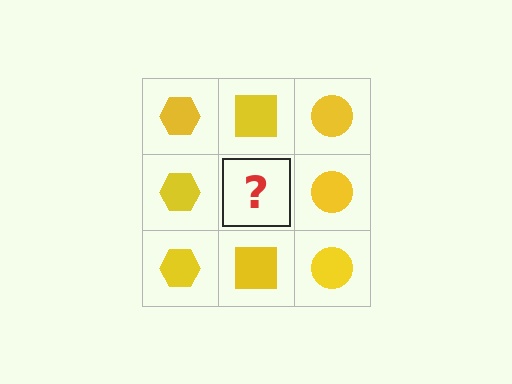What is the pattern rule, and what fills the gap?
The rule is that each column has a consistent shape. The gap should be filled with a yellow square.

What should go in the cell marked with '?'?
The missing cell should contain a yellow square.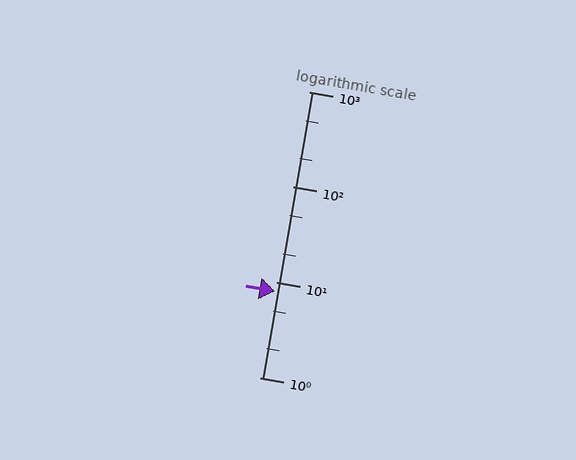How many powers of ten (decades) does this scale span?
The scale spans 3 decades, from 1 to 1000.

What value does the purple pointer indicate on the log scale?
The pointer indicates approximately 8.1.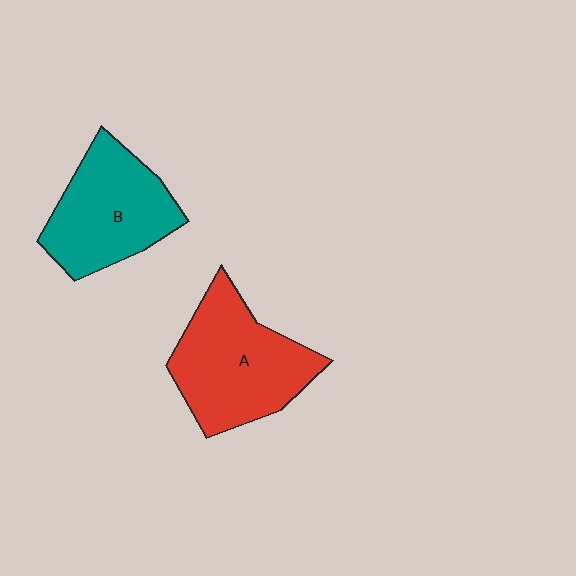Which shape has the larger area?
Shape A (red).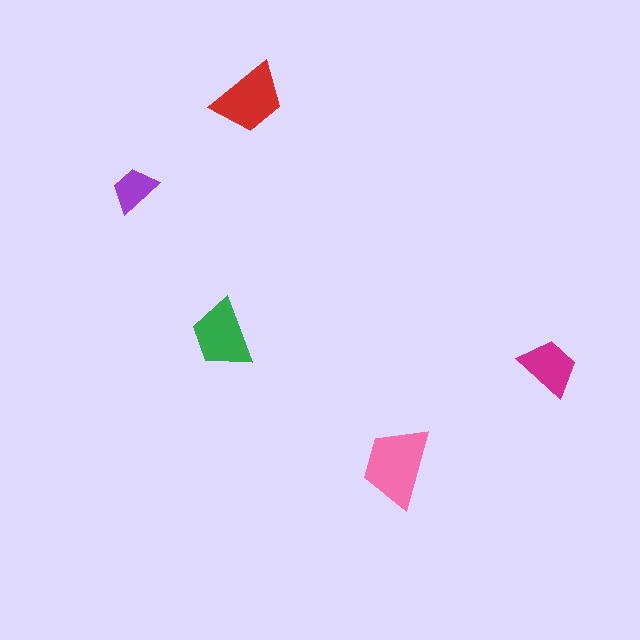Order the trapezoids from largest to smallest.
the pink one, the red one, the green one, the magenta one, the purple one.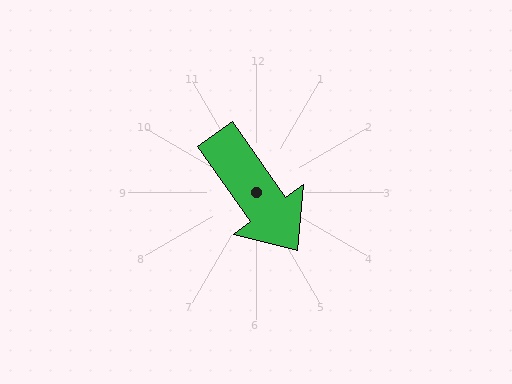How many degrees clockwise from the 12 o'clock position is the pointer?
Approximately 145 degrees.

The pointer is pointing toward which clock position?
Roughly 5 o'clock.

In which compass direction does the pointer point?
Southeast.